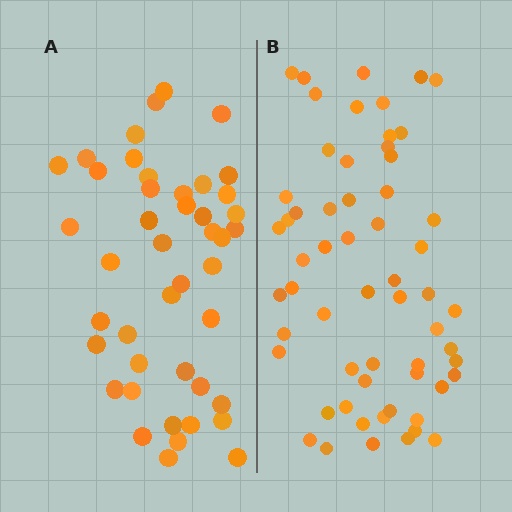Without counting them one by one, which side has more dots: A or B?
Region B (the right region) has more dots.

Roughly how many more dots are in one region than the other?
Region B has approximately 15 more dots than region A.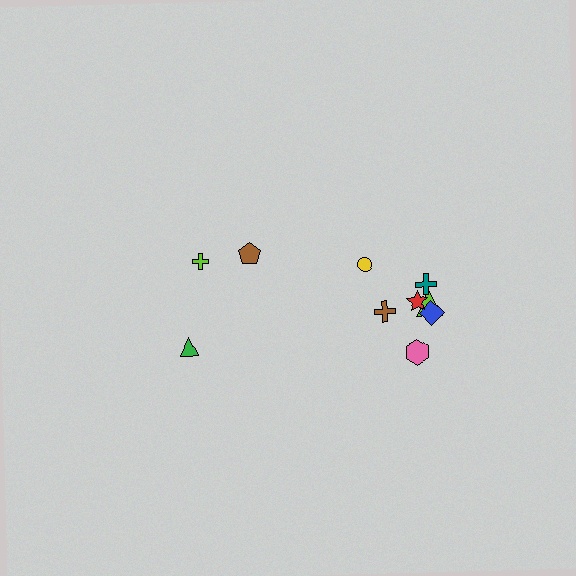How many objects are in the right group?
There are 7 objects.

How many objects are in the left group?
There are 3 objects.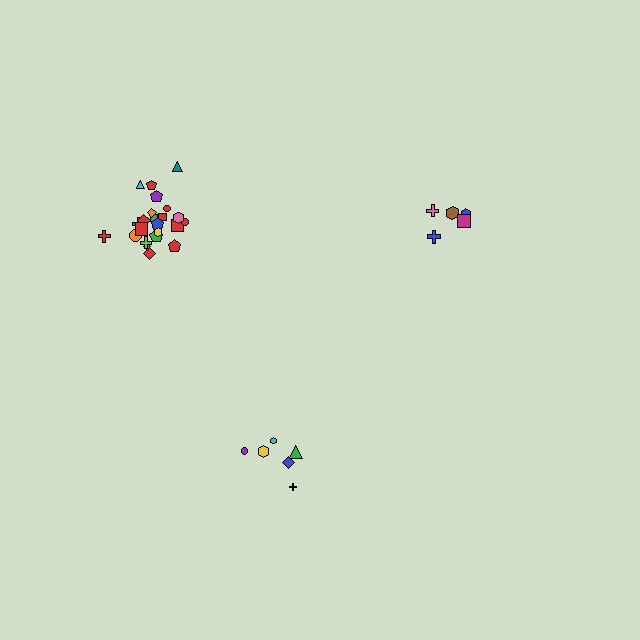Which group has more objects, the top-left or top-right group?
The top-left group.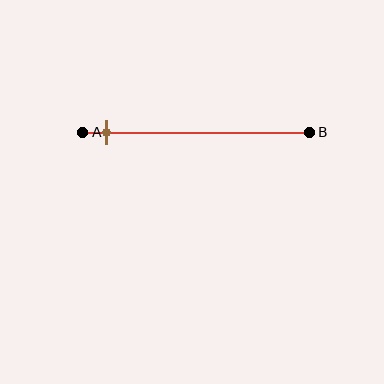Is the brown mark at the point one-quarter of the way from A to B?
No, the mark is at about 10% from A, not at the 25% one-quarter point.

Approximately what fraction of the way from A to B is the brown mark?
The brown mark is approximately 10% of the way from A to B.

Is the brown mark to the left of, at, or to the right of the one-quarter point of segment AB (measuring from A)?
The brown mark is to the left of the one-quarter point of segment AB.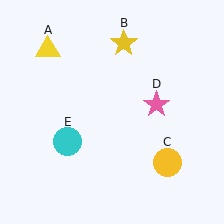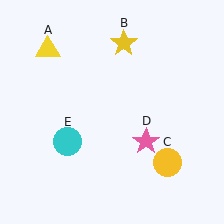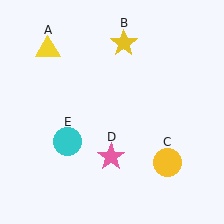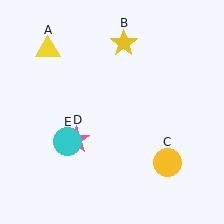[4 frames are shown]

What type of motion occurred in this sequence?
The pink star (object D) rotated clockwise around the center of the scene.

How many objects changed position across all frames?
1 object changed position: pink star (object D).